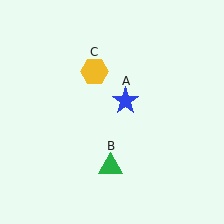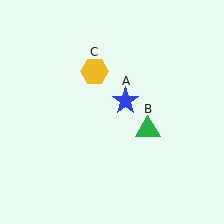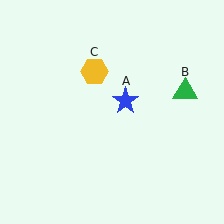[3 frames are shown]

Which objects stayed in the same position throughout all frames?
Blue star (object A) and yellow hexagon (object C) remained stationary.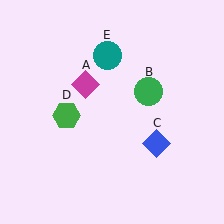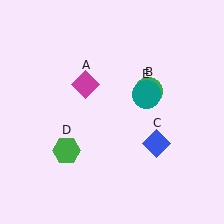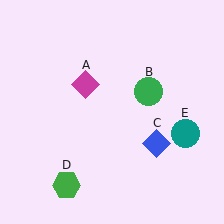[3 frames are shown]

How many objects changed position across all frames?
2 objects changed position: green hexagon (object D), teal circle (object E).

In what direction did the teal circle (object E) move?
The teal circle (object E) moved down and to the right.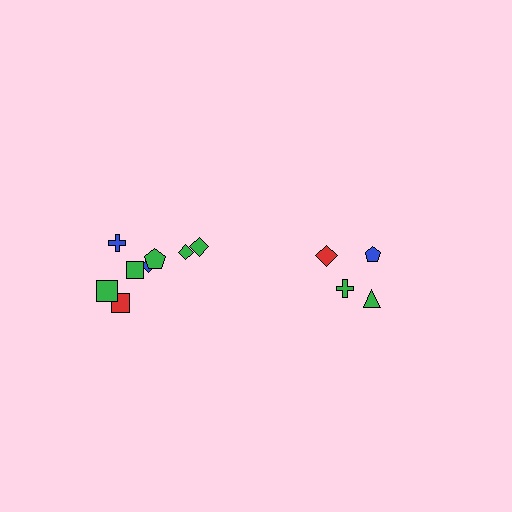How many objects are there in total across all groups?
There are 12 objects.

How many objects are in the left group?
There are 8 objects.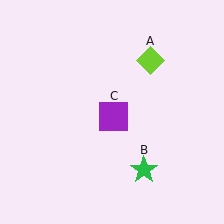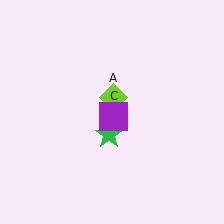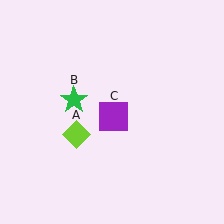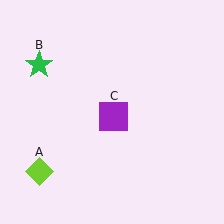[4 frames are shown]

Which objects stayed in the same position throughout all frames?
Purple square (object C) remained stationary.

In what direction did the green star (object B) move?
The green star (object B) moved up and to the left.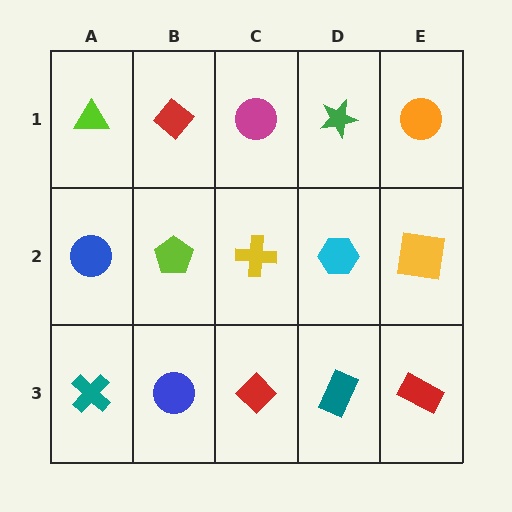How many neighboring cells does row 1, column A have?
2.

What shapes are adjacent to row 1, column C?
A yellow cross (row 2, column C), a red diamond (row 1, column B), a green star (row 1, column D).